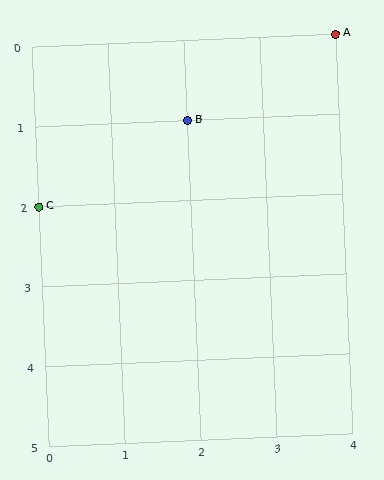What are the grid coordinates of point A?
Point A is at grid coordinates (4, 0).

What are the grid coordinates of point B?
Point B is at grid coordinates (2, 1).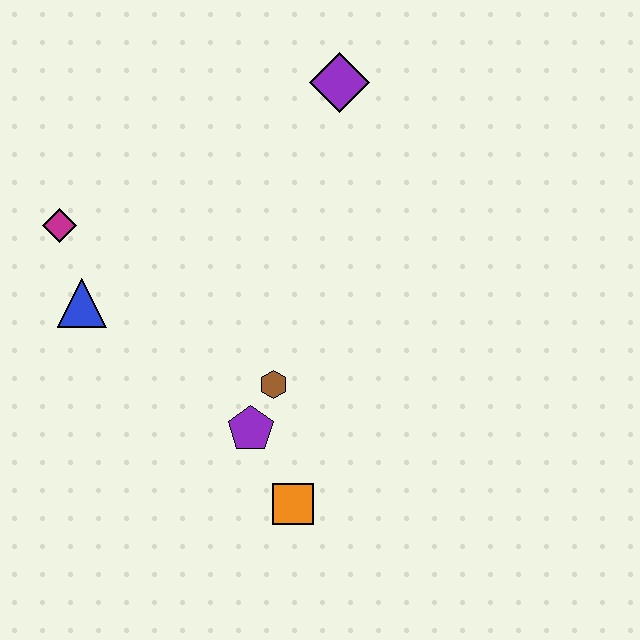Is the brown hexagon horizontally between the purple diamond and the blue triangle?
Yes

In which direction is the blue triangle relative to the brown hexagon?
The blue triangle is to the left of the brown hexagon.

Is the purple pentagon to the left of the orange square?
Yes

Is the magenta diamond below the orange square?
No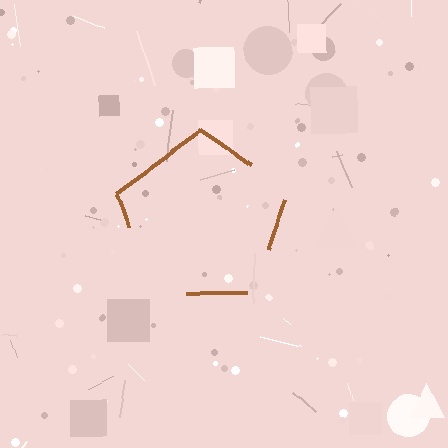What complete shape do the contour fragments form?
The contour fragments form a pentagon.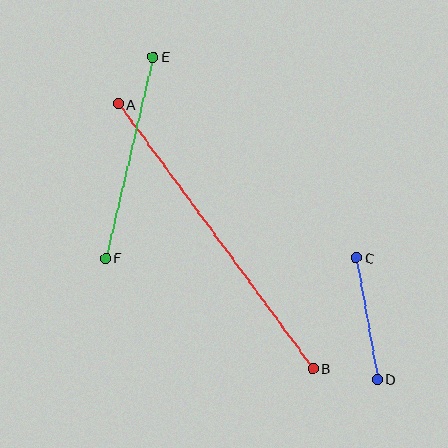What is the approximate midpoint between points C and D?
The midpoint is at approximately (367, 319) pixels.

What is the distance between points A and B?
The distance is approximately 328 pixels.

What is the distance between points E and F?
The distance is approximately 207 pixels.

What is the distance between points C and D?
The distance is approximately 123 pixels.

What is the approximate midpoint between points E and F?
The midpoint is at approximately (130, 157) pixels.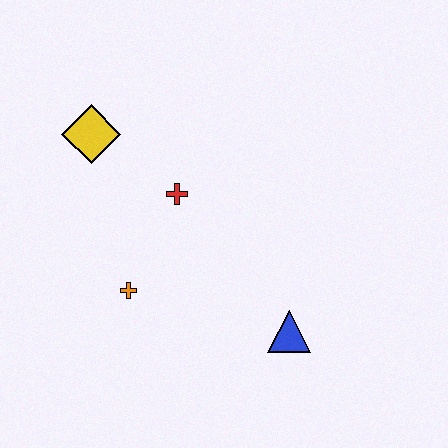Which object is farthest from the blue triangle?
The yellow diamond is farthest from the blue triangle.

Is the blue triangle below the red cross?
Yes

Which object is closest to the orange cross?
The red cross is closest to the orange cross.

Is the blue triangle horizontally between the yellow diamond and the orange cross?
No